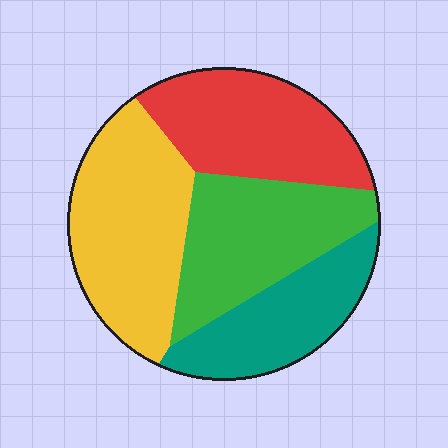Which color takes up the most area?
Yellow, at roughly 30%.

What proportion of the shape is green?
Green covers roughly 25% of the shape.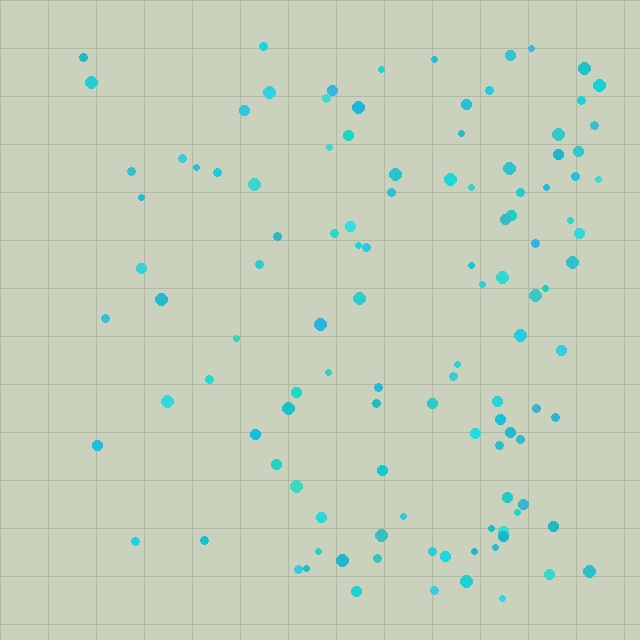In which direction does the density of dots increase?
From left to right, with the right side densest.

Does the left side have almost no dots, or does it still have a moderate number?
Still a moderate number, just noticeably fewer than the right.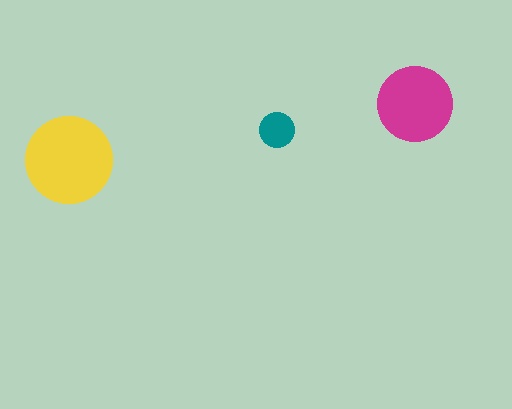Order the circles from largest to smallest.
the yellow one, the magenta one, the teal one.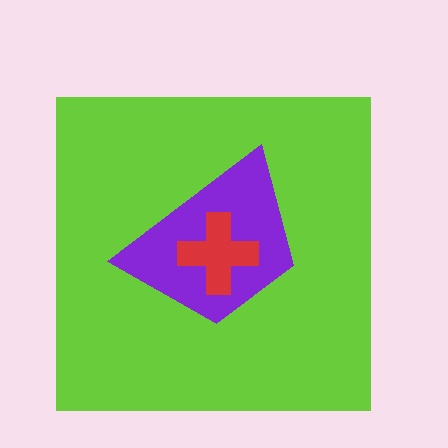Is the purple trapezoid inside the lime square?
Yes.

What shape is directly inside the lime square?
The purple trapezoid.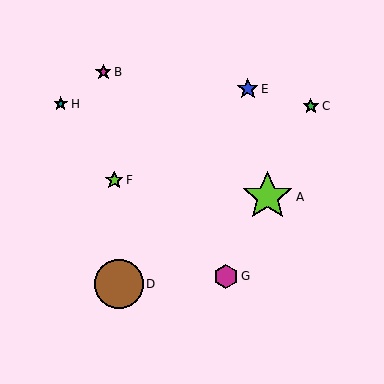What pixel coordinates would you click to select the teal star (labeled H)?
Click at (61, 104) to select the teal star H.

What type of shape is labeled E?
Shape E is a blue star.